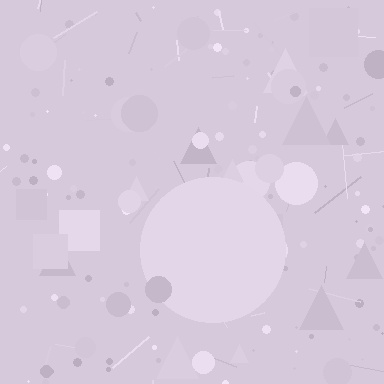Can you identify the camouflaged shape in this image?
The camouflaged shape is a circle.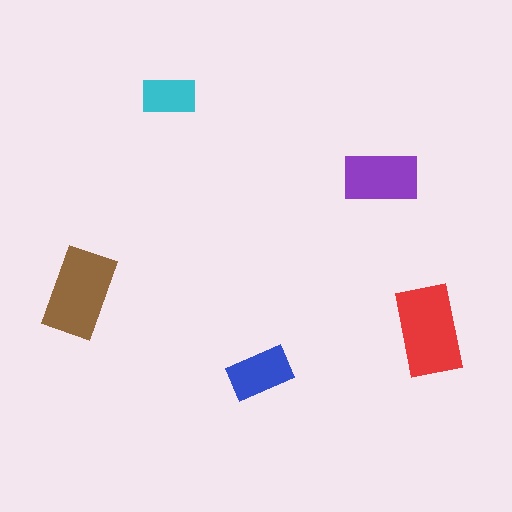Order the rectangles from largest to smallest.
the red one, the brown one, the purple one, the blue one, the cyan one.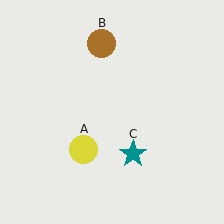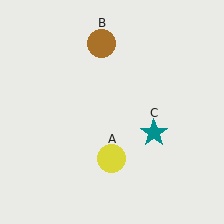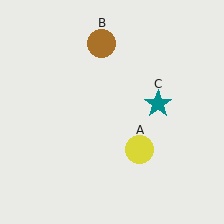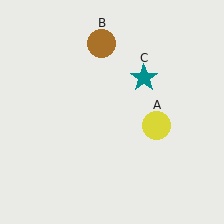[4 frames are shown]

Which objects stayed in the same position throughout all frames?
Brown circle (object B) remained stationary.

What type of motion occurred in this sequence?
The yellow circle (object A), teal star (object C) rotated counterclockwise around the center of the scene.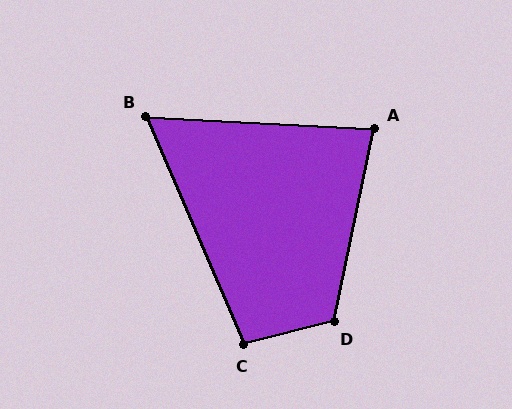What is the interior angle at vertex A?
Approximately 81 degrees (acute).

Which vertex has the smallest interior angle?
B, at approximately 64 degrees.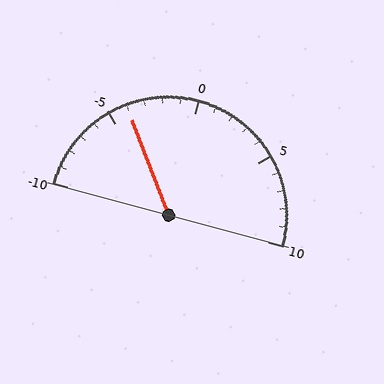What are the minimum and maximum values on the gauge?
The gauge ranges from -10 to 10.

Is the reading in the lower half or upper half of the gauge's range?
The reading is in the lower half of the range (-10 to 10).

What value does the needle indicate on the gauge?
The needle indicates approximately -4.